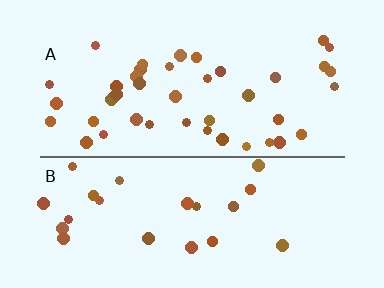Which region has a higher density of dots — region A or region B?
A (the top).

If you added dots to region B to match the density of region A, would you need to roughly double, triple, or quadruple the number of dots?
Approximately double.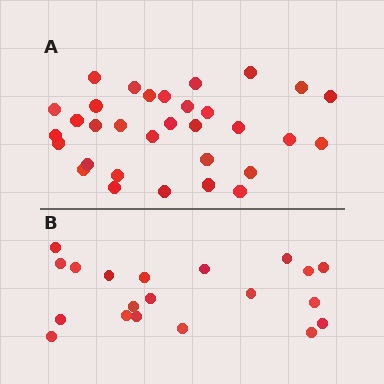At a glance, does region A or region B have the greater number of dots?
Region A (the top region) has more dots.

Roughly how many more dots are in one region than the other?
Region A has roughly 12 or so more dots than region B.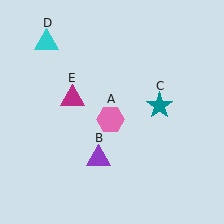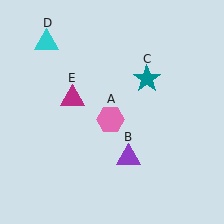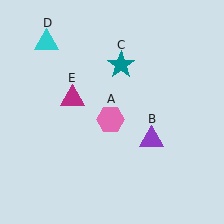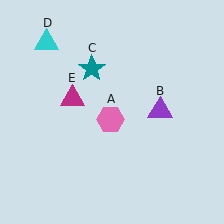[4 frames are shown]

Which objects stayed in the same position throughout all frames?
Pink hexagon (object A) and cyan triangle (object D) and magenta triangle (object E) remained stationary.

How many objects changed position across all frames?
2 objects changed position: purple triangle (object B), teal star (object C).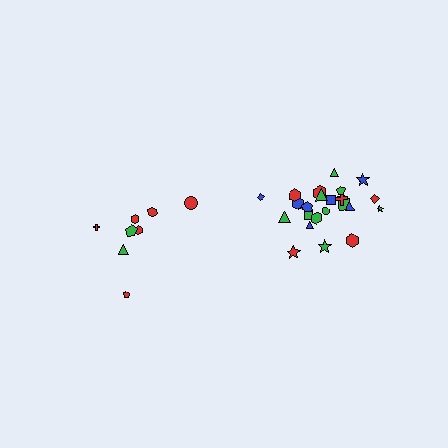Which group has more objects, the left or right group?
The right group.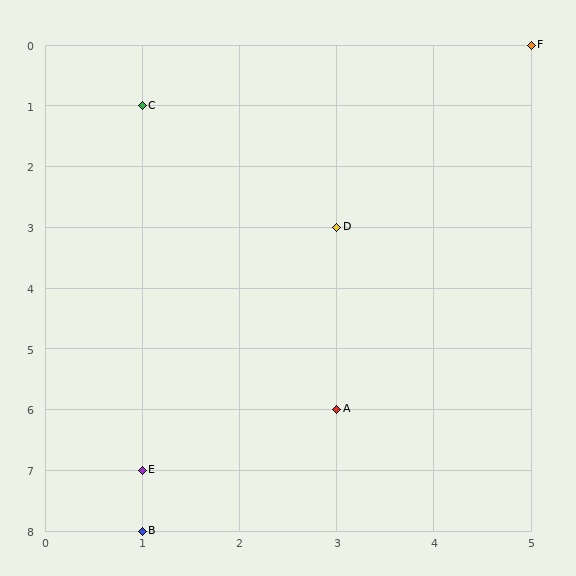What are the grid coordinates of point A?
Point A is at grid coordinates (3, 6).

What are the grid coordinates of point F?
Point F is at grid coordinates (5, 0).